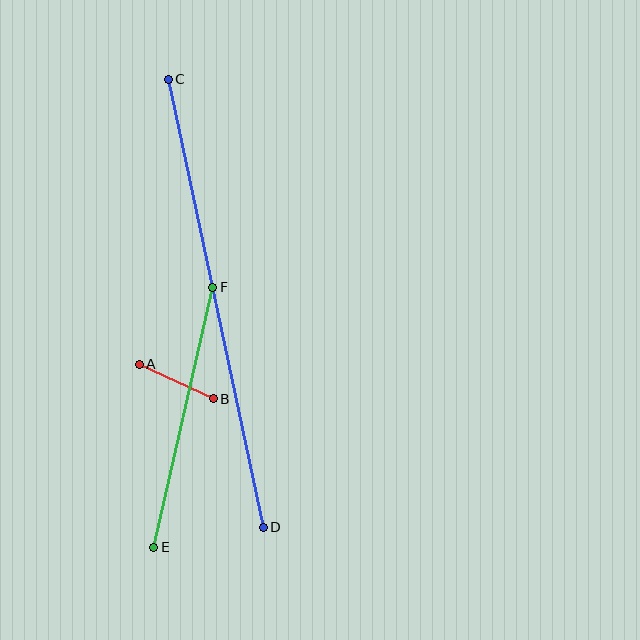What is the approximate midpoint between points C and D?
The midpoint is at approximately (216, 303) pixels.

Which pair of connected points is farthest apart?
Points C and D are farthest apart.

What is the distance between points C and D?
The distance is approximately 458 pixels.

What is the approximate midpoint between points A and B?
The midpoint is at approximately (176, 381) pixels.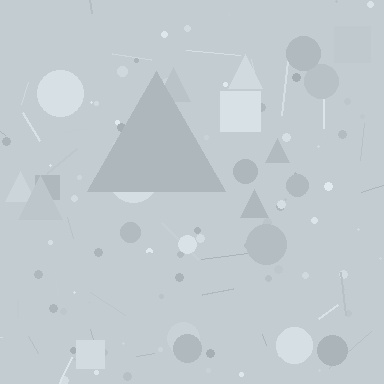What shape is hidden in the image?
A triangle is hidden in the image.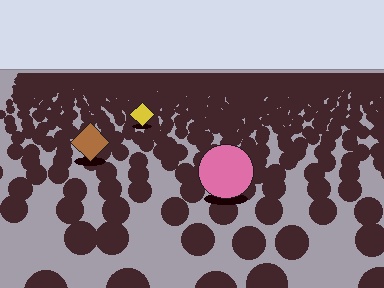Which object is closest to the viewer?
The pink circle is closest. The texture marks near it are larger and more spread out.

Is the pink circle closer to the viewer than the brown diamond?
Yes. The pink circle is closer — you can tell from the texture gradient: the ground texture is coarser near it.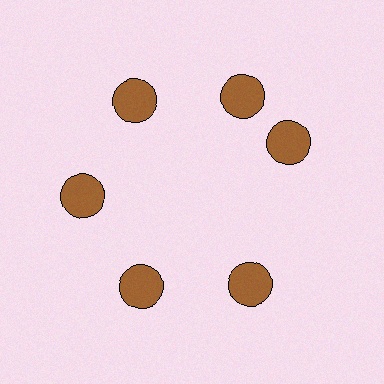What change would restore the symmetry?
The symmetry would be restored by rotating it back into even spacing with its neighbors so that all 6 circles sit at equal angles and equal distance from the center.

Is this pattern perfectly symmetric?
No. The 6 brown circles are arranged in a ring, but one element near the 3 o'clock position is rotated out of alignment along the ring, breaking the 6-fold rotational symmetry.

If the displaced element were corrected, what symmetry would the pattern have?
It would have 6-fold rotational symmetry — the pattern would map onto itself every 60 degrees.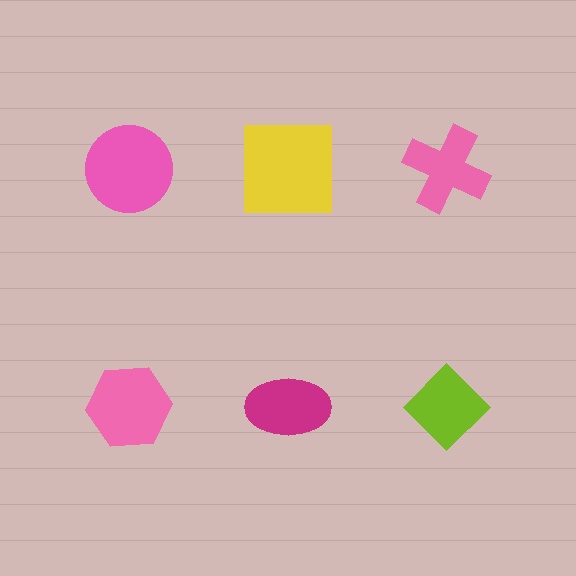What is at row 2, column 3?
A lime diamond.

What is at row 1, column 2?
A yellow square.